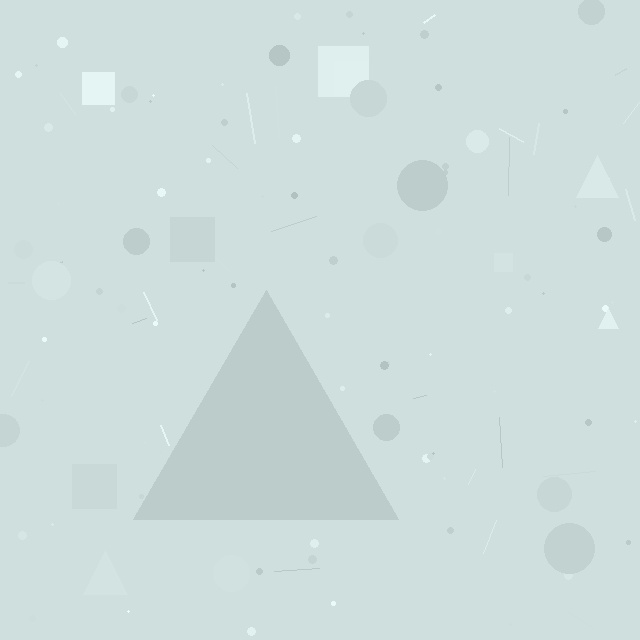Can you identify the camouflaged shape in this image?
The camouflaged shape is a triangle.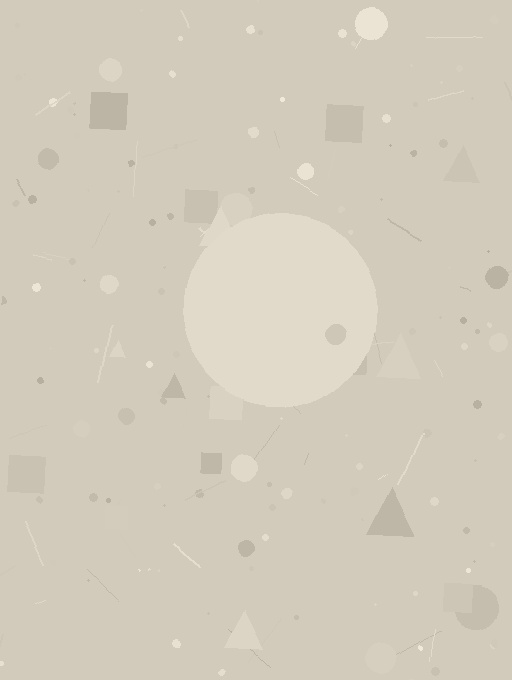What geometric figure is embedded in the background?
A circle is embedded in the background.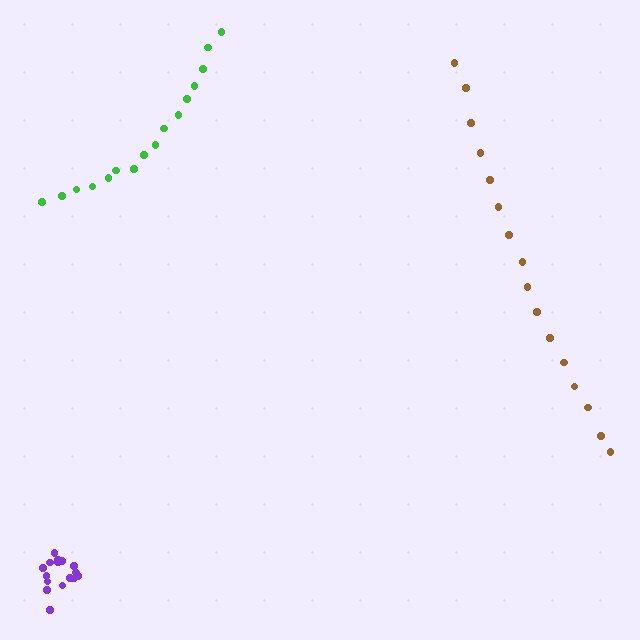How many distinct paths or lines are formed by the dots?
There are 3 distinct paths.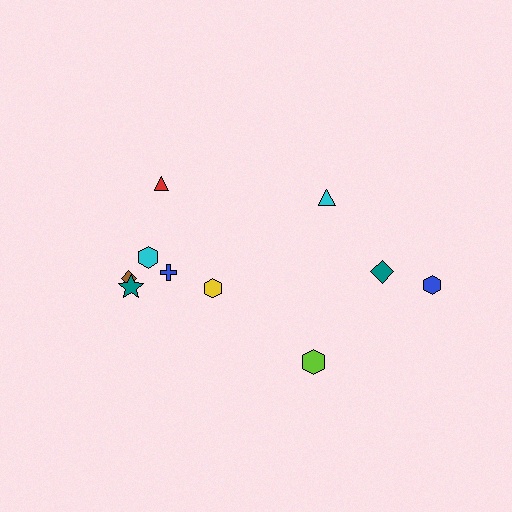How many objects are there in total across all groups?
There are 10 objects.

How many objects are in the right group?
There are 4 objects.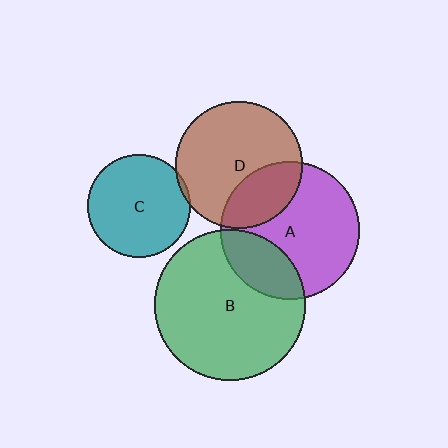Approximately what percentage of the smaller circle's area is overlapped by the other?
Approximately 5%.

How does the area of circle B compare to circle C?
Approximately 2.2 times.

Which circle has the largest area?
Circle B (green).